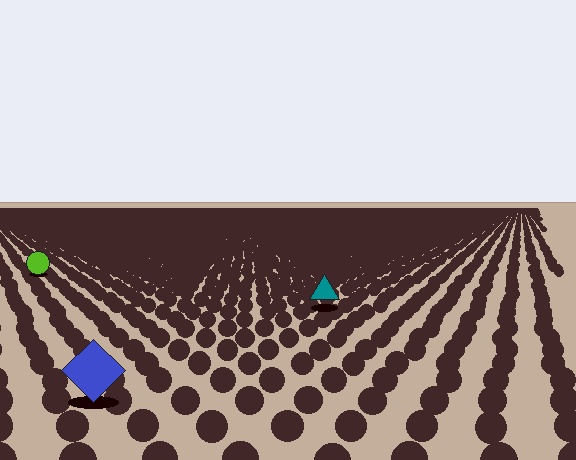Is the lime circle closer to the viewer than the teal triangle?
No. The teal triangle is closer — you can tell from the texture gradient: the ground texture is coarser near it.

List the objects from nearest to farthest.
From nearest to farthest: the blue diamond, the teal triangle, the lime circle.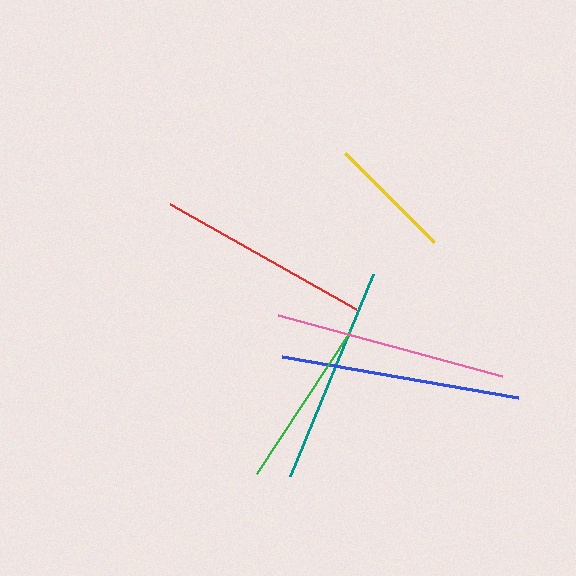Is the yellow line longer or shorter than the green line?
The green line is longer than the yellow line.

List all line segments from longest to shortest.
From longest to shortest: blue, pink, teal, red, green, yellow.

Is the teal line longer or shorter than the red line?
The teal line is longer than the red line.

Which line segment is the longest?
The blue line is the longest at approximately 239 pixels.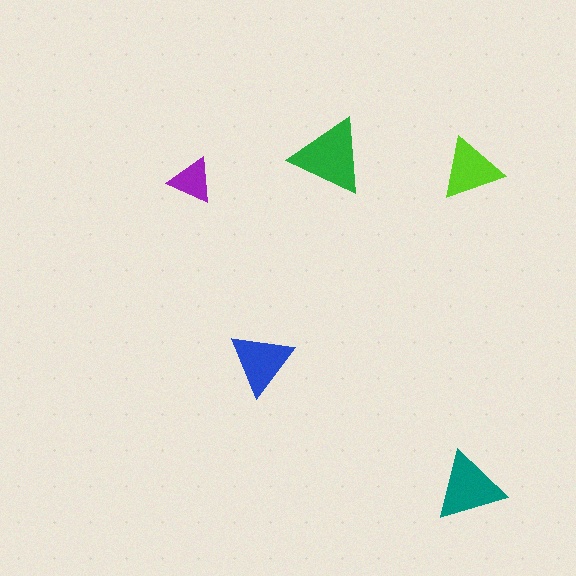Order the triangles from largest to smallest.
the green one, the teal one, the blue one, the lime one, the purple one.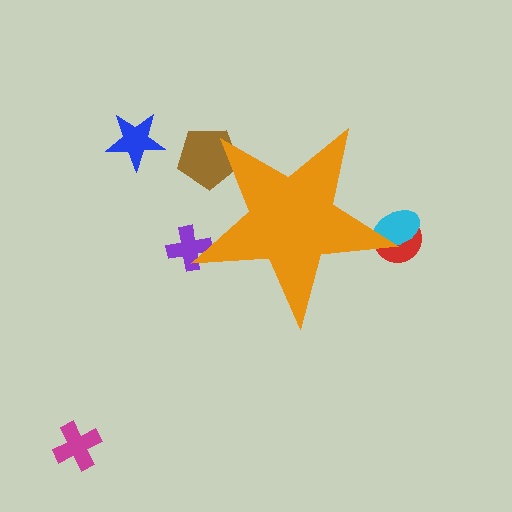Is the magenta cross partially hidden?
No, the magenta cross is fully visible.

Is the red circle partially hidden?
Yes, the red circle is partially hidden behind the orange star.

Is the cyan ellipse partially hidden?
Yes, the cyan ellipse is partially hidden behind the orange star.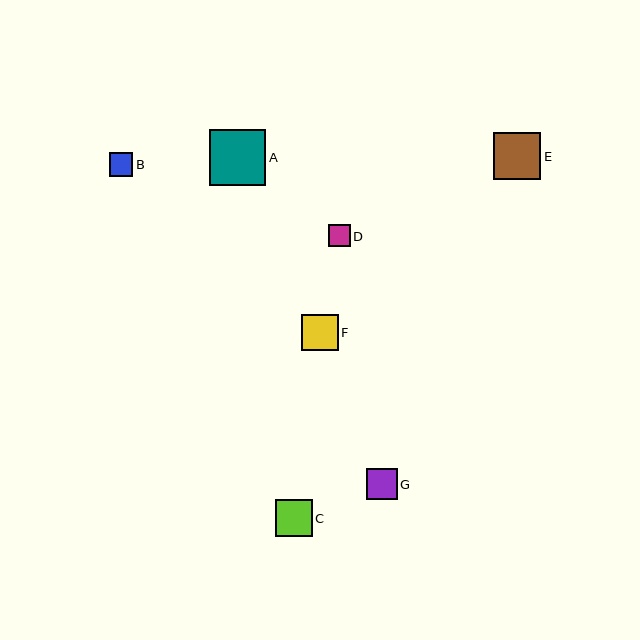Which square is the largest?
Square A is the largest with a size of approximately 56 pixels.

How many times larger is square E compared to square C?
Square E is approximately 1.3 times the size of square C.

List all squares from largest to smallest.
From largest to smallest: A, E, C, F, G, B, D.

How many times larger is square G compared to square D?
Square G is approximately 1.4 times the size of square D.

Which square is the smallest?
Square D is the smallest with a size of approximately 22 pixels.